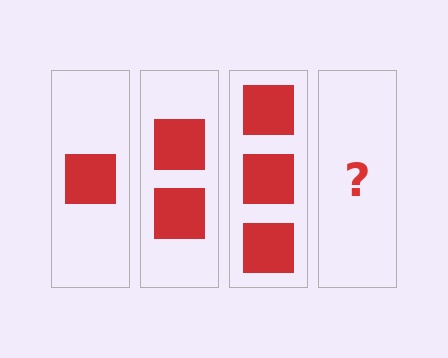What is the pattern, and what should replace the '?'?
The pattern is that each step adds one more square. The '?' should be 4 squares.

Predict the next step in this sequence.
The next step is 4 squares.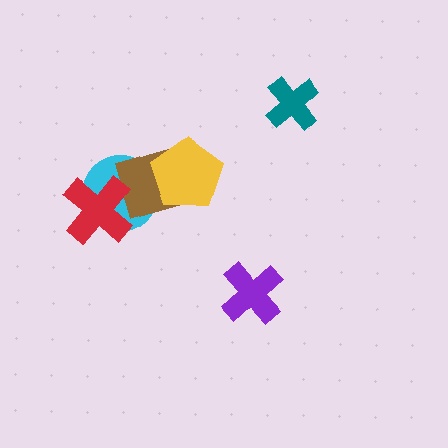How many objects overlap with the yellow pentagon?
1 object overlaps with the yellow pentagon.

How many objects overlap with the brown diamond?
3 objects overlap with the brown diamond.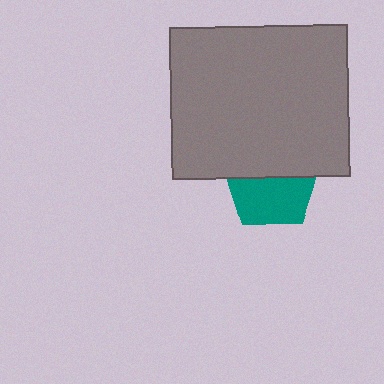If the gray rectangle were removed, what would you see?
You would see the complete teal pentagon.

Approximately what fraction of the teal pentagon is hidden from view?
Roughly 43% of the teal pentagon is hidden behind the gray rectangle.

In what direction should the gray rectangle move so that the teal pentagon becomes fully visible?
The gray rectangle should move up. That is the shortest direction to clear the overlap and leave the teal pentagon fully visible.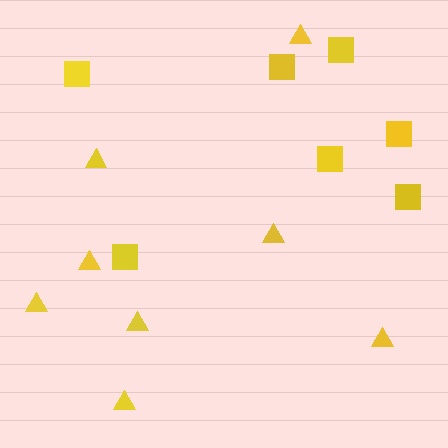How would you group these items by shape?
There are 2 groups: one group of triangles (8) and one group of squares (7).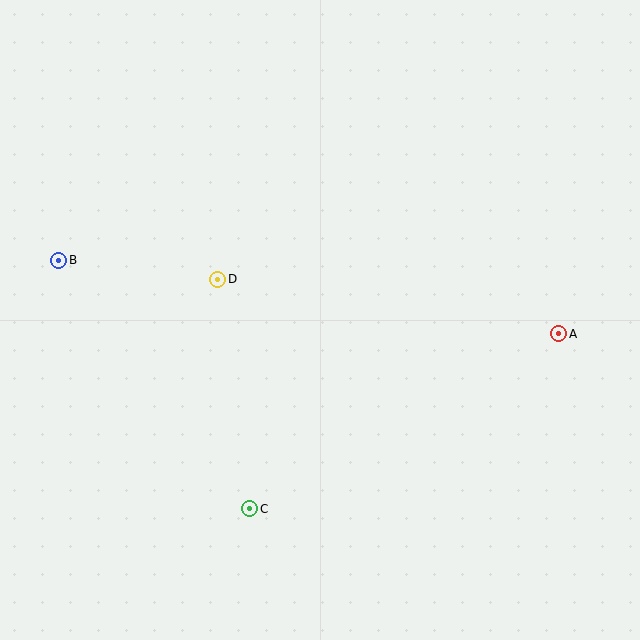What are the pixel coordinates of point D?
Point D is at (217, 279).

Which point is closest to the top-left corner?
Point B is closest to the top-left corner.